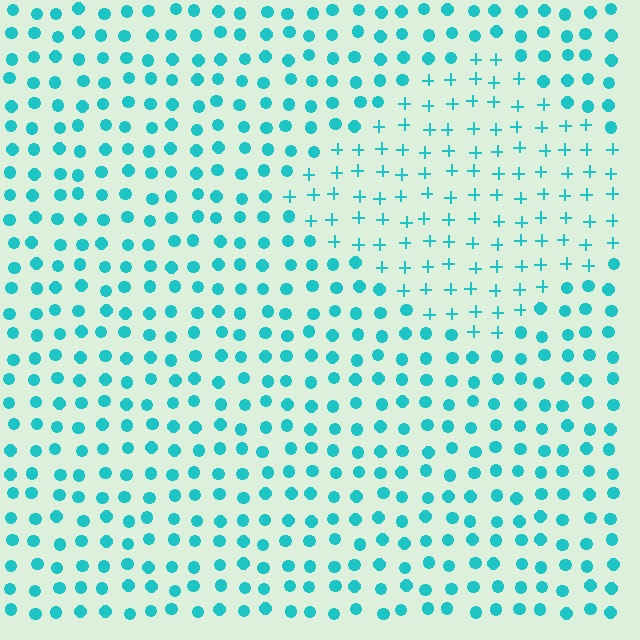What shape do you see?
I see a diamond.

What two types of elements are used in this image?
The image uses plus signs inside the diamond region and circles outside it.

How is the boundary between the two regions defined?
The boundary is defined by a change in element shape: plus signs inside vs. circles outside. All elements share the same color and spacing.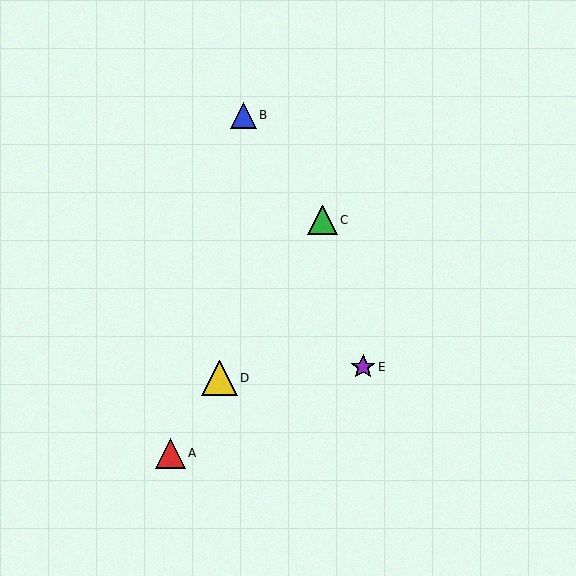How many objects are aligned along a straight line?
3 objects (A, C, D) are aligned along a straight line.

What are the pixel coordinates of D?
Object D is at (219, 378).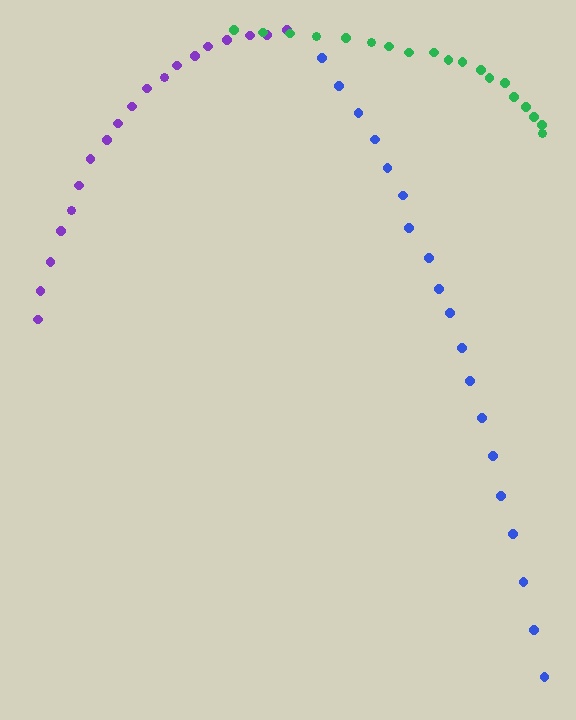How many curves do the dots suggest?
There are 3 distinct paths.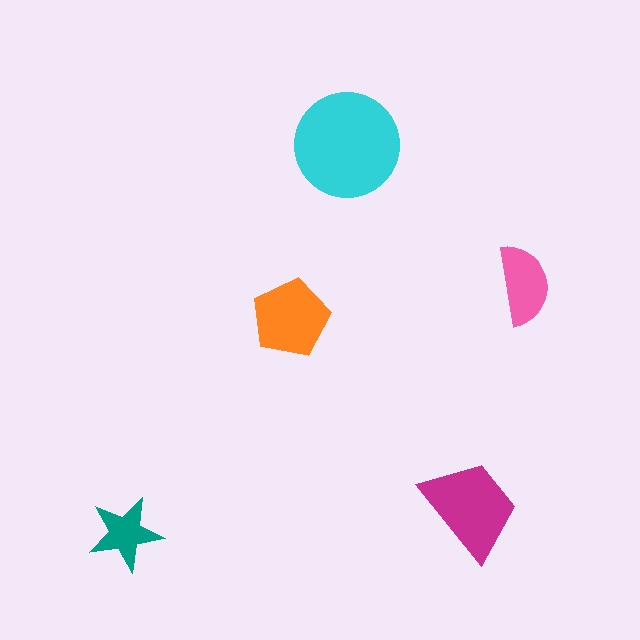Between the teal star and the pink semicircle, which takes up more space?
The pink semicircle.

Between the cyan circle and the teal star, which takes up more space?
The cyan circle.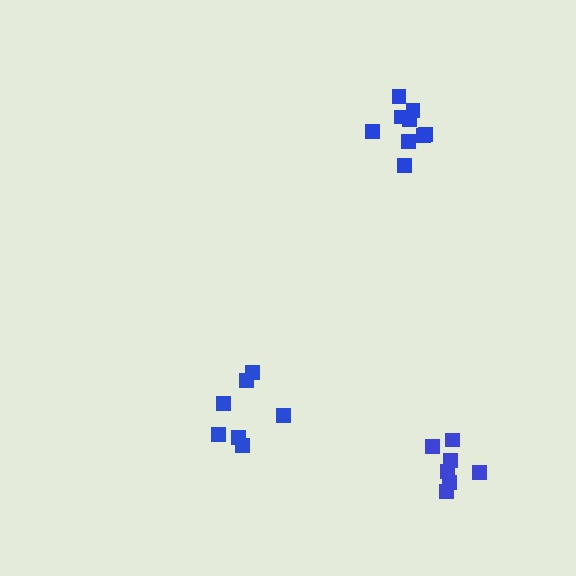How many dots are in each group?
Group 1: 9 dots, Group 2: 7 dots, Group 3: 7 dots (23 total).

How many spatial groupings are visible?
There are 3 spatial groupings.